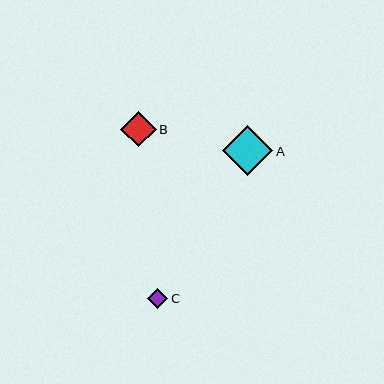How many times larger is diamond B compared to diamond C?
Diamond B is approximately 1.8 times the size of diamond C.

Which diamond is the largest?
Diamond A is the largest with a size of approximately 50 pixels.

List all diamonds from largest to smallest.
From largest to smallest: A, B, C.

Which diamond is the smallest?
Diamond C is the smallest with a size of approximately 20 pixels.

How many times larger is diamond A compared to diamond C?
Diamond A is approximately 2.5 times the size of diamond C.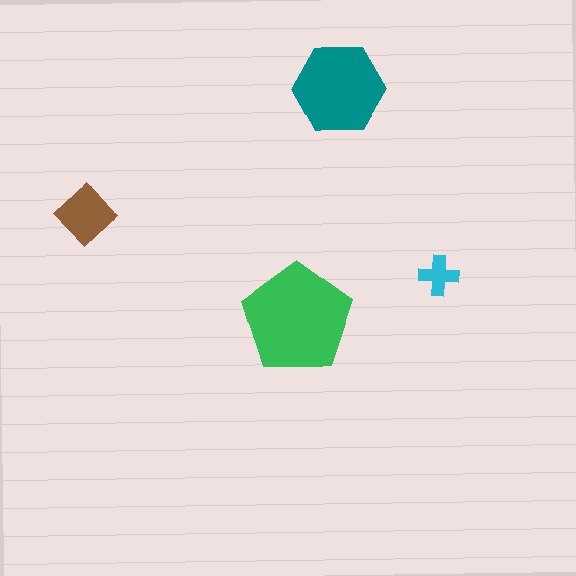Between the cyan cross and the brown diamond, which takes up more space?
The brown diamond.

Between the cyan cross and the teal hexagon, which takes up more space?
The teal hexagon.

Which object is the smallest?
The cyan cross.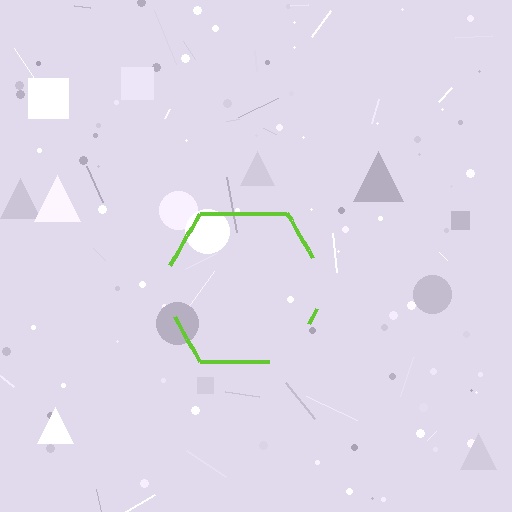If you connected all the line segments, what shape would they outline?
They would outline a hexagon.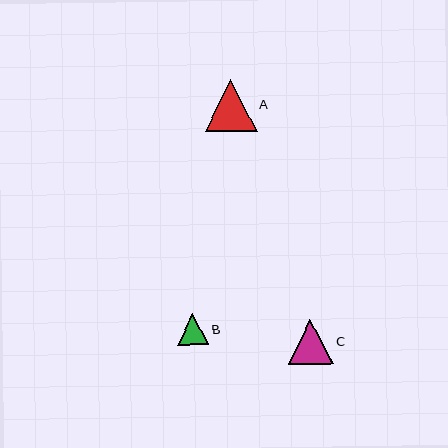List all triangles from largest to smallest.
From largest to smallest: A, C, B.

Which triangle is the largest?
Triangle A is the largest with a size of approximately 52 pixels.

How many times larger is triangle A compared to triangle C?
Triangle A is approximately 1.2 times the size of triangle C.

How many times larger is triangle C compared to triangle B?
Triangle C is approximately 1.4 times the size of triangle B.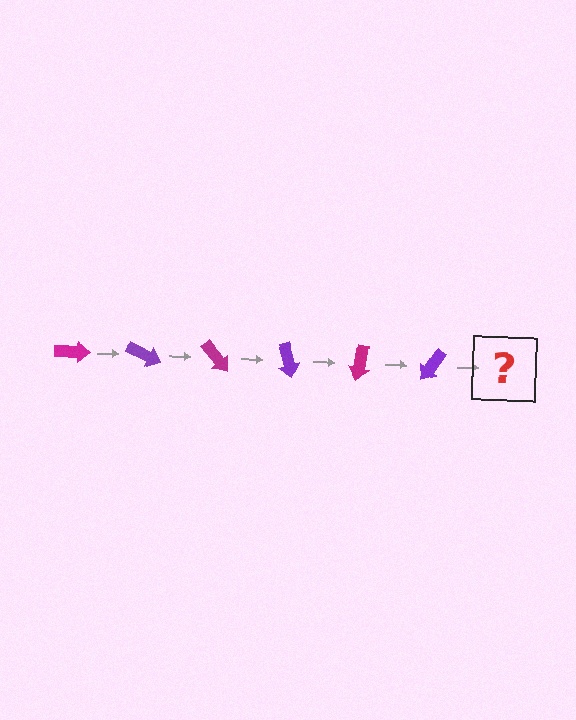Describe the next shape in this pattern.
It should be a magenta arrow, rotated 150 degrees from the start.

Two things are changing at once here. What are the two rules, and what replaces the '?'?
The two rules are that it rotates 25 degrees each step and the color cycles through magenta and purple. The '?' should be a magenta arrow, rotated 150 degrees from the start.